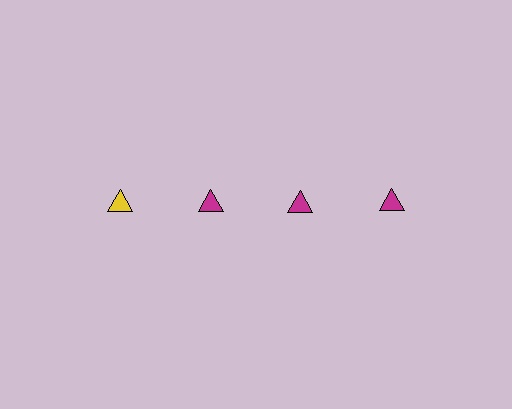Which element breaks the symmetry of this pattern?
The yellow triangle in the top row, leftmost column breaks the symmetry. All other shapes are magenta triangles.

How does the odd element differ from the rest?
It has a different color: yellow instead of magenta.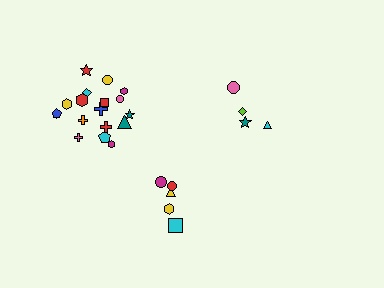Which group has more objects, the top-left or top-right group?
The top-left group.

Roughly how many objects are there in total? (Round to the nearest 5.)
Roughly 25 objects in total.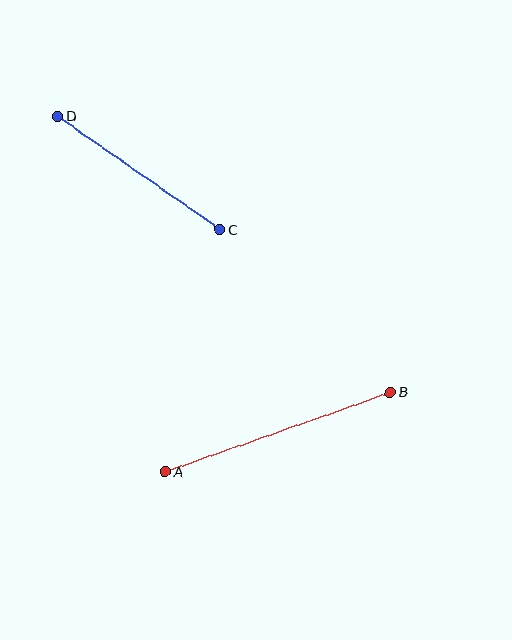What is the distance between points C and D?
The distance is approximately 198 pixels.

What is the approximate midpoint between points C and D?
The midpoint is at approximately (139, 173) pixels.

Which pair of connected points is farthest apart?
Points A and B are farthest apart.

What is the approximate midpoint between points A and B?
The midpoint is at approximately (278, 432) pixels.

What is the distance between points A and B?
The distance is approximately 239 pixels.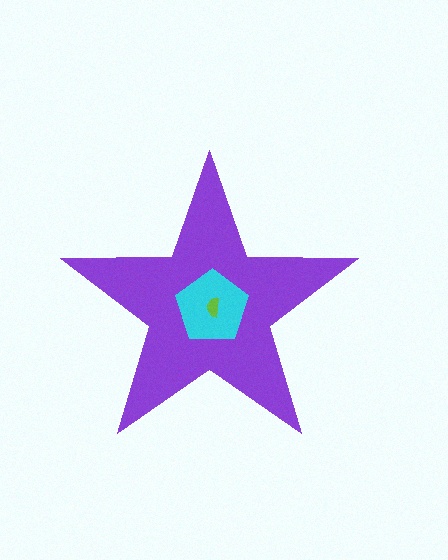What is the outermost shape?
The purple star.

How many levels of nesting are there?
3.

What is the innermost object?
The lime semicircle.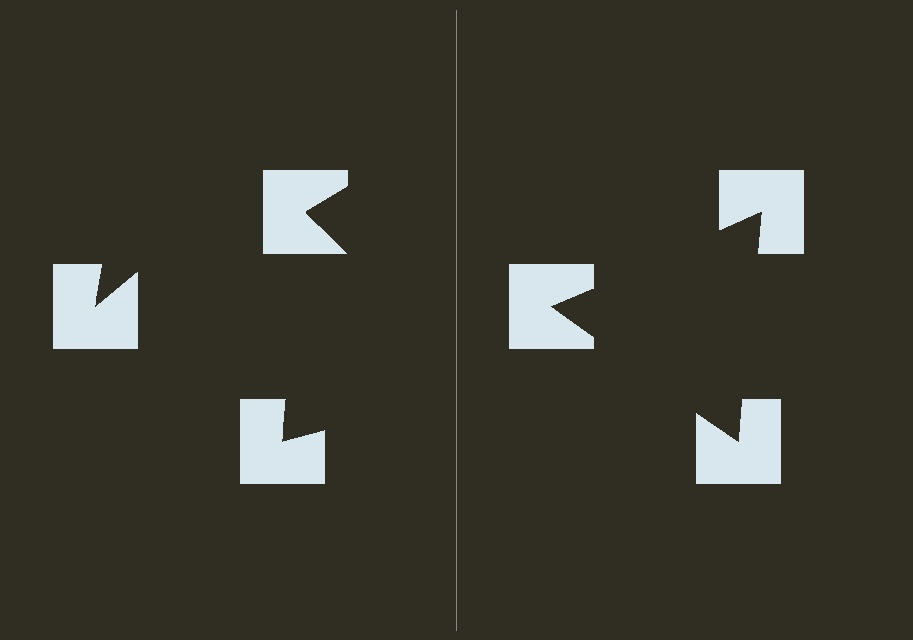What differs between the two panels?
The notched squares are positioned identically on both sides; only the wedge orientations differ. On the right they align to a triangle; on the left they are misaligned.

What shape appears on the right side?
An illusory triangle.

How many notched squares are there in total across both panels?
6 — 3 on each side.